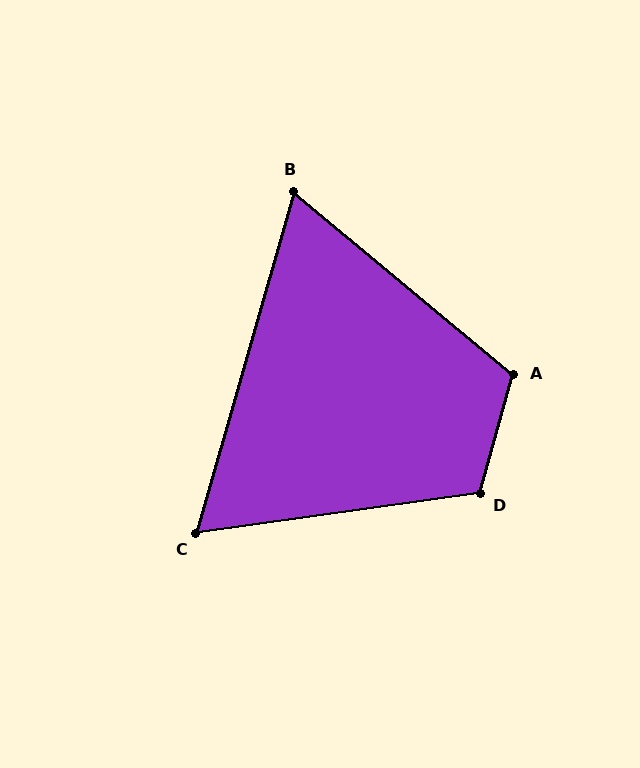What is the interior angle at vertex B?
Approximately 66 degrees (acute).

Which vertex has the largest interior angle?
A, at approximately 114 degrees.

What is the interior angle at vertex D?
Approximately 114 degrees (obtuse).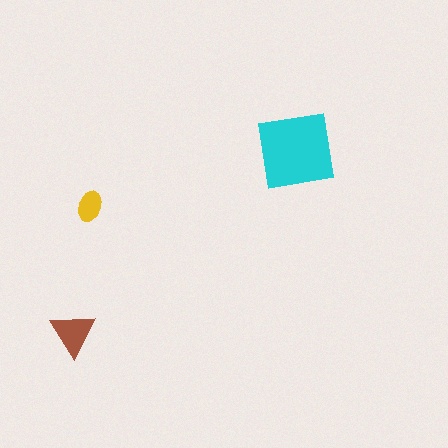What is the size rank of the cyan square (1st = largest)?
1st.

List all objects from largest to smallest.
The cyan square, the brown triangle, the yellow ellipse.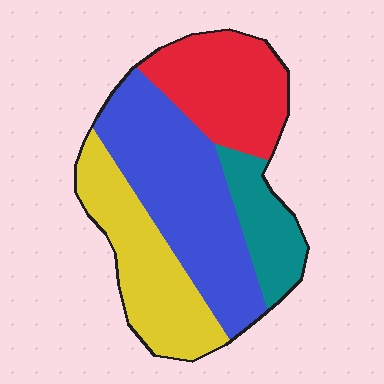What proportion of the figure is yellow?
Yellow takes up between a sixth and a third of the figure.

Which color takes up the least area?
Teal, at roughly 15%.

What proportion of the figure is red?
Red takes up less than a quarter of the figure.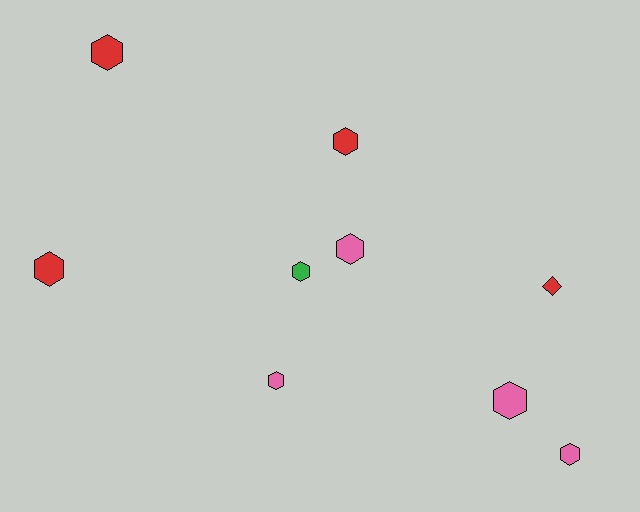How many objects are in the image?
There are 9 objects.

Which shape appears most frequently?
Hexagon, with 8 objects.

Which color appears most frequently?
Red, with 4 objects.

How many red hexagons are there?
There are 3 red hexagons.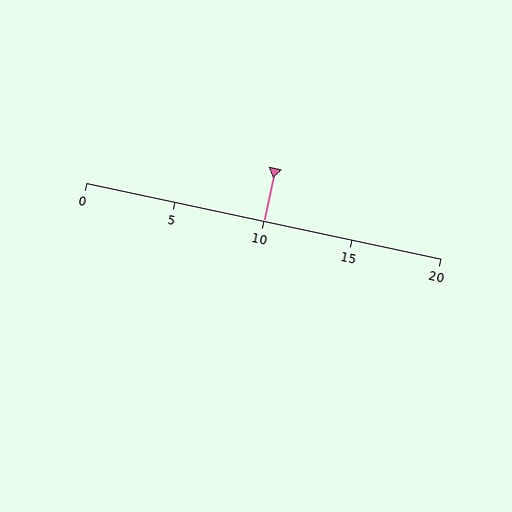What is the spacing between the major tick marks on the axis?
The major ticks are spaced 5 apart.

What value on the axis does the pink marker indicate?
The marker indicates approximately 10.